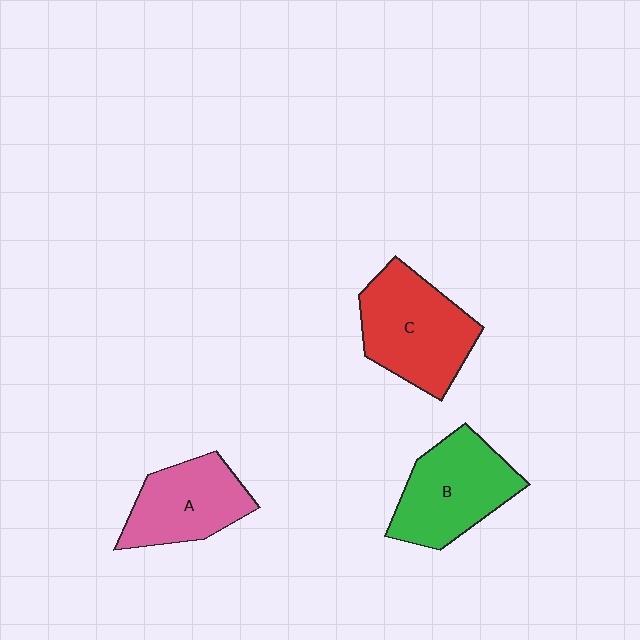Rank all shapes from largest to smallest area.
From largest to smallest: C (red), B (green), A (pink).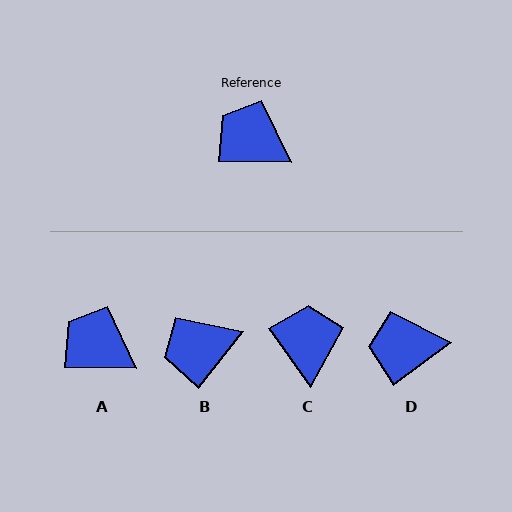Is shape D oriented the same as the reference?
No, it is off by about 38 degrees.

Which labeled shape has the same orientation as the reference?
A.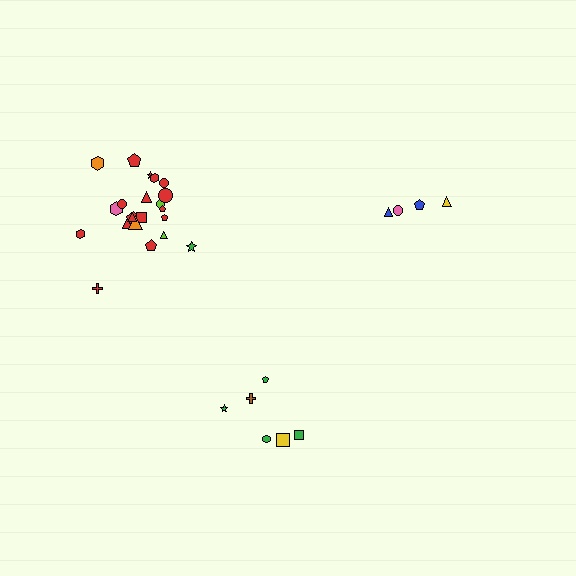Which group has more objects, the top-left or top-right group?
The top-left group.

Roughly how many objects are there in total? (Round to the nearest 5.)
Roughly 30 objects in total.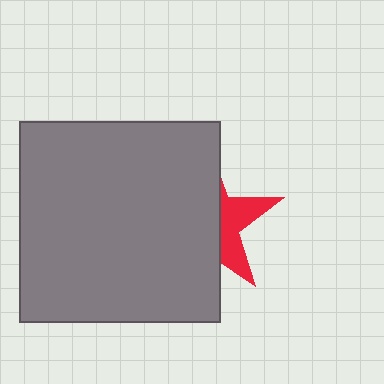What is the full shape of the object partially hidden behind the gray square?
The partially hidden object is a red star.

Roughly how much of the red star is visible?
A small part of it is visible (roughly 33%).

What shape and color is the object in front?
The object in front is a gray square.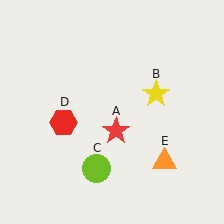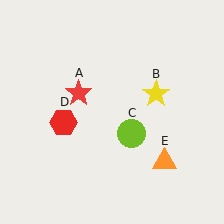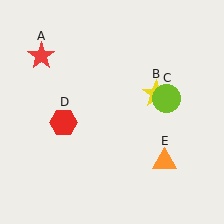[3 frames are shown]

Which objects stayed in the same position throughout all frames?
Yellow star (object B) and red hexagon (object D) and orange triangle (object E) remained stationary.